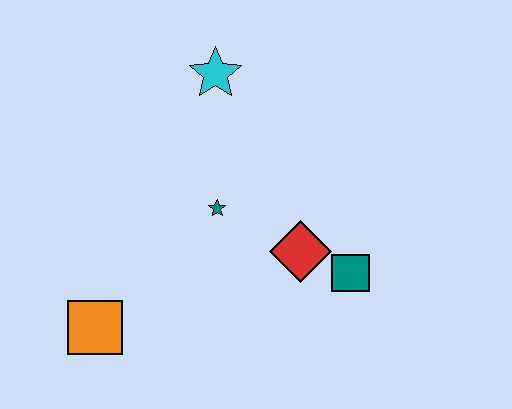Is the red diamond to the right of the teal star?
Yes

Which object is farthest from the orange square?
The cyan star is farthest from the orange square.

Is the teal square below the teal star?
Yes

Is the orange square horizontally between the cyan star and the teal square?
No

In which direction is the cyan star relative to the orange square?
The cyan star is above the orange square.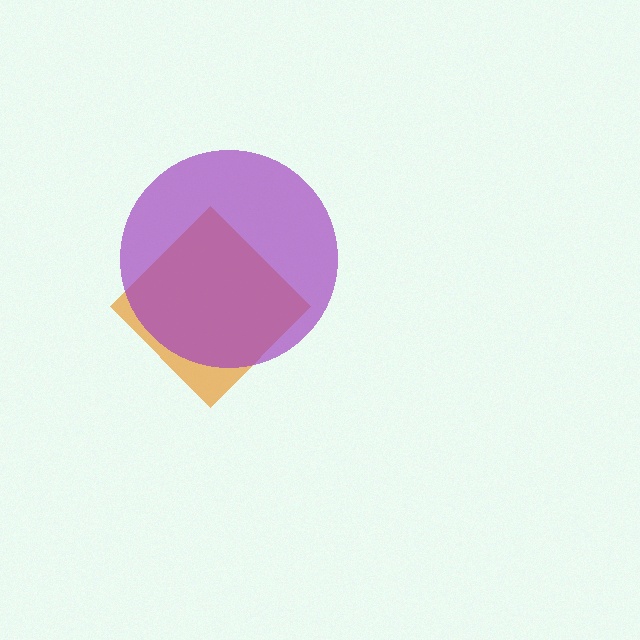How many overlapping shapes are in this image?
There are 2 overlapping shapes in the image.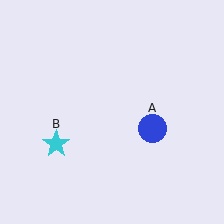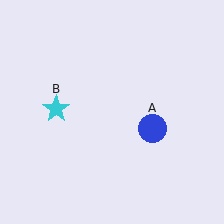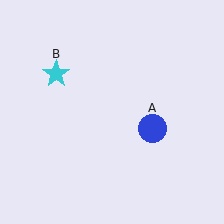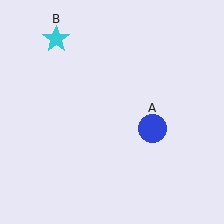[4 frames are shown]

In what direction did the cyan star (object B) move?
The cyan star (object B) moved up.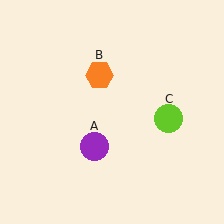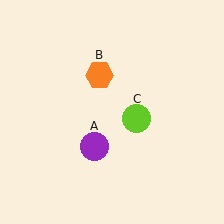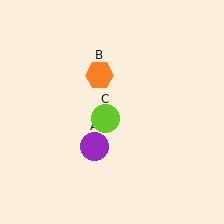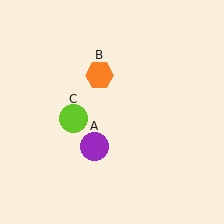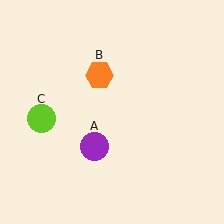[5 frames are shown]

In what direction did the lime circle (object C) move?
The lime circle (object C) moved left.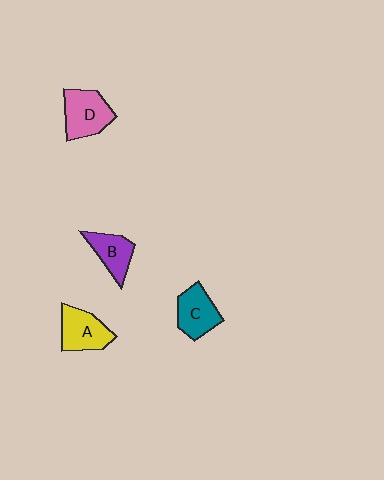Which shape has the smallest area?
Shape B (purple).